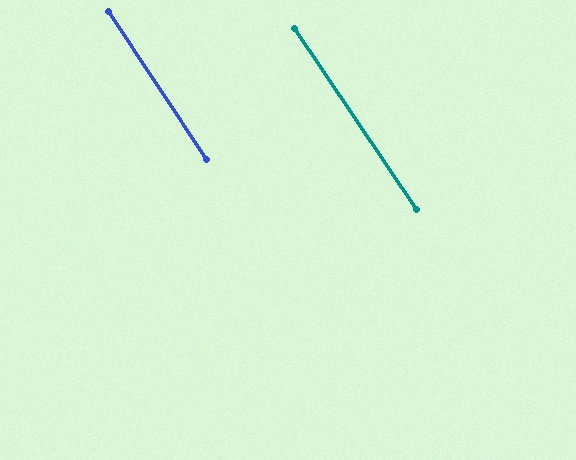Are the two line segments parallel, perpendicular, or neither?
Parallel — their directions differ by only 0.4°.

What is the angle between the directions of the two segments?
Approximately 0 degrees.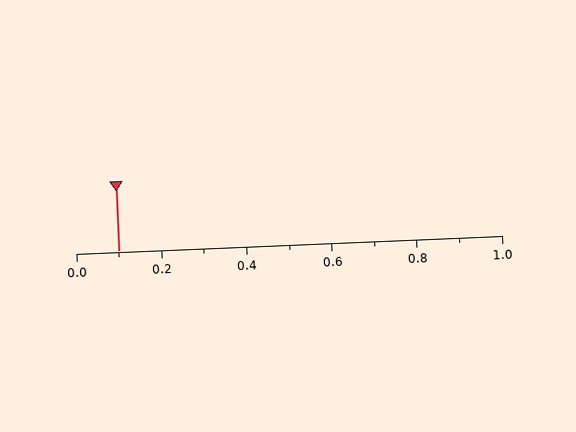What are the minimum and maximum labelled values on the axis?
The axis runs from 0.0 to 1.0.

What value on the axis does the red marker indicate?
The marker indicates approximately 0.1.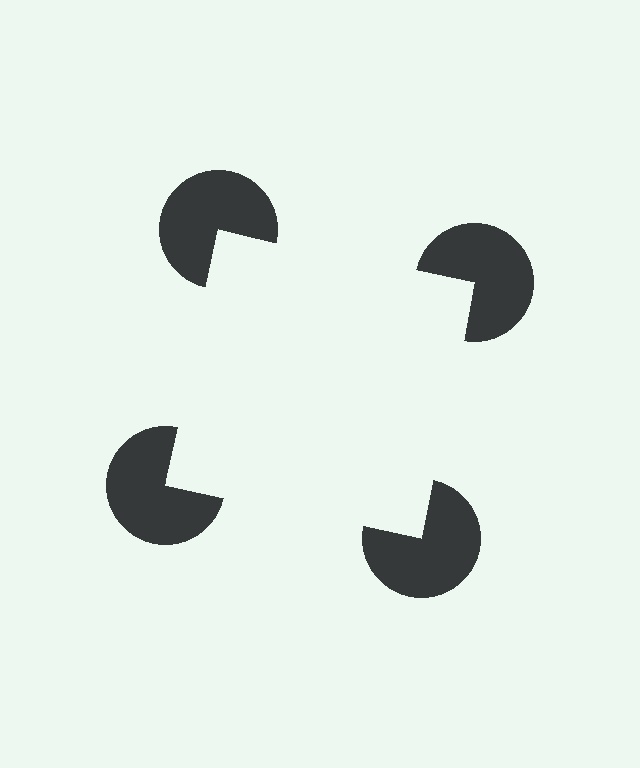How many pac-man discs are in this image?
There are 4 — one at each vertex of the illusory square.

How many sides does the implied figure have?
4 sides.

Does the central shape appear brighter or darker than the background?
It typically appears slightly brighter than the background, even though no actual brightness change is drawn.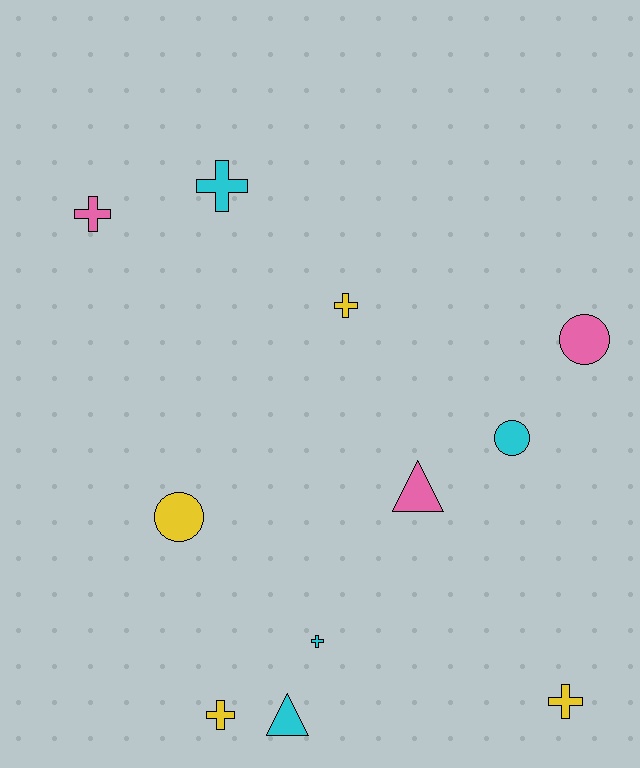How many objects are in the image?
There are 11 objects.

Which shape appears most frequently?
Cross, with 6 objects.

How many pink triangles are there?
There is 1 pink triangle.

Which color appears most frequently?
Yellow, with 4 objects.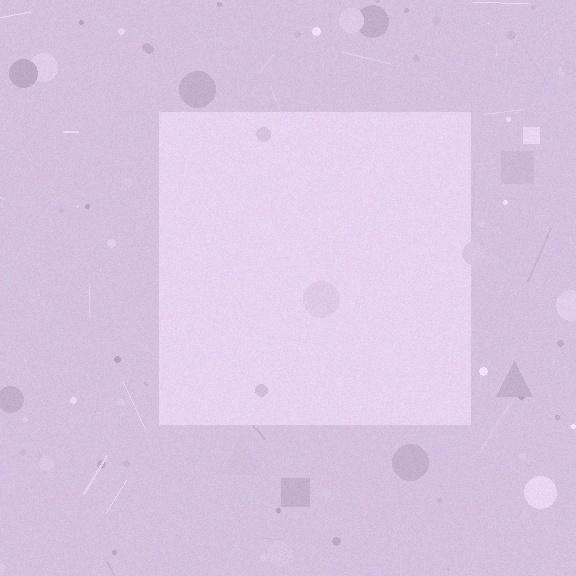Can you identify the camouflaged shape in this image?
The camouflaged shape is a square.